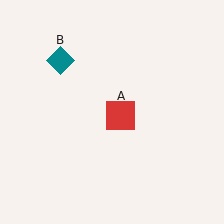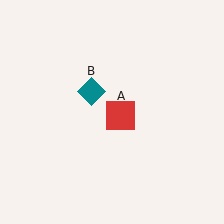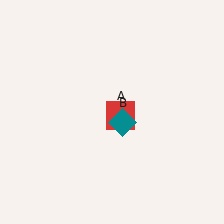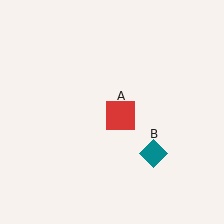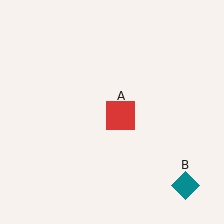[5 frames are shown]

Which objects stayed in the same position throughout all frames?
Red square (object A) remained stationary.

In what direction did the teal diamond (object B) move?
The teal diamond (object B) moved down and to the right.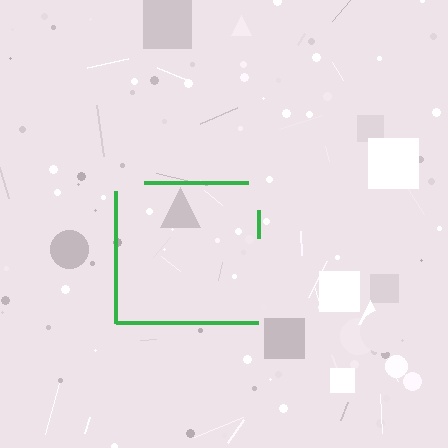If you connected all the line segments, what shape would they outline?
They would outline a square.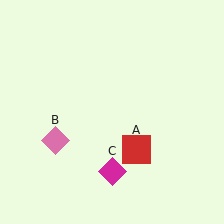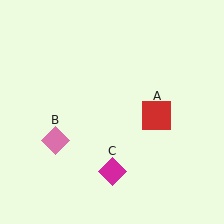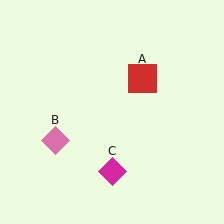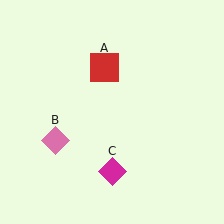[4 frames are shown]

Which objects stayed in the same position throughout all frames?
Pink diamond (object B) and magenta diamond (object C) remained stationary.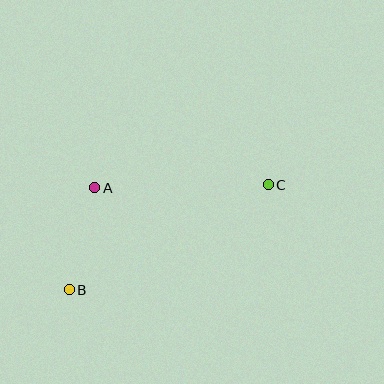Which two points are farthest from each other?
Points B and C are farthest from each other.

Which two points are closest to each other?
Points A and B are closest to each other.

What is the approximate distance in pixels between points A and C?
The distance between A and C is approximately 174 pixels.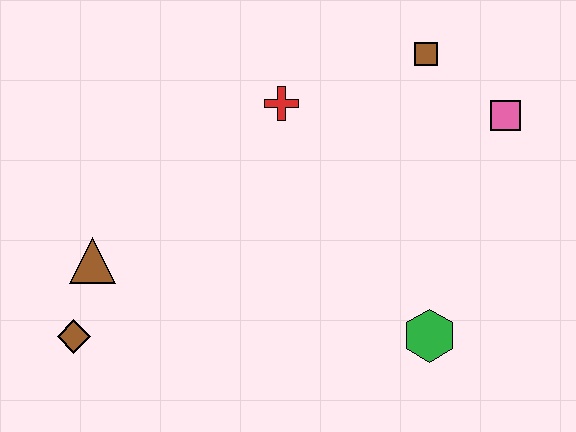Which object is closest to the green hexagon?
The pink square is closest to the green hexagon.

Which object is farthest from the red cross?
The brown diamond is farthest from the red cross.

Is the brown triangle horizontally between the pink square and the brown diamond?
Yes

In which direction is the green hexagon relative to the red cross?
The green hexagon is below the red cross.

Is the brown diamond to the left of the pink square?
Yes